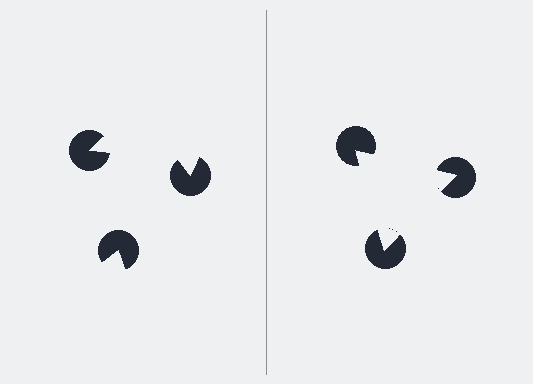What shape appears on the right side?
An illusory triangle.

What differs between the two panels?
The pac-man discs are positioned identically on both sides; only the wedge orientations differ. On the right they align to a triangle; on the left they are misaligned.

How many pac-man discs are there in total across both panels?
6 — 3 on each side.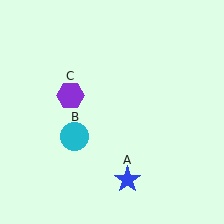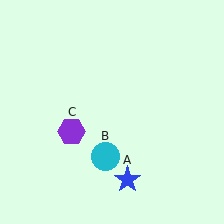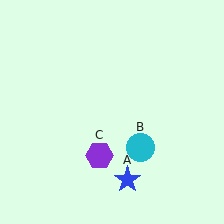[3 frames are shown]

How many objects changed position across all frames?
2 objects changed position: cyan circle (object B), purple hexagon (object C).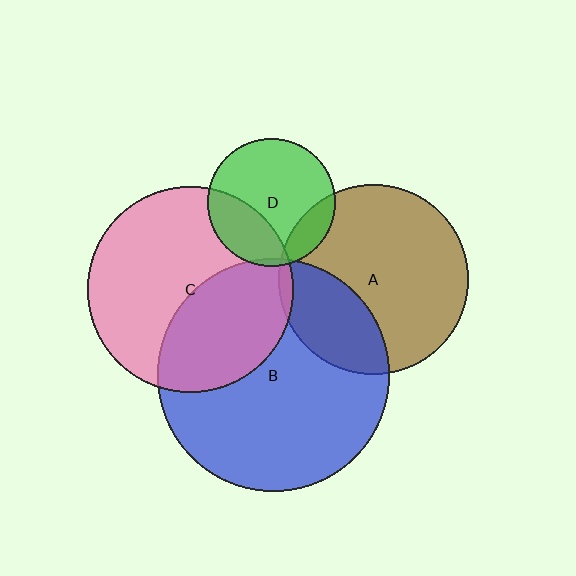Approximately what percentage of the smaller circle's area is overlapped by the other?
Approximately 5%.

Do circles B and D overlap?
Yes.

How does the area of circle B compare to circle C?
Approximately 1.3 times.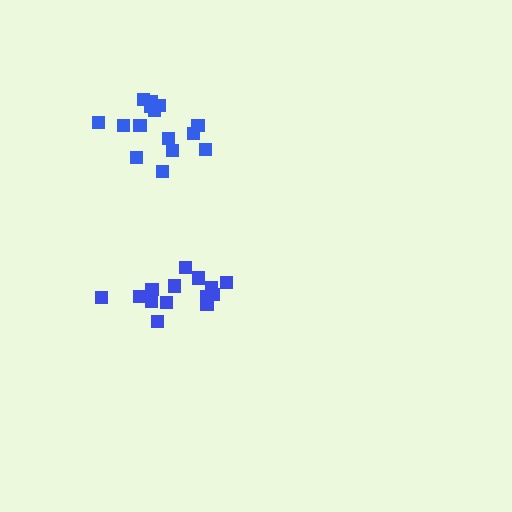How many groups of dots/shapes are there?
There are 2 groups.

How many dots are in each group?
Group 1: 15 dots, Group 2: 14 dots (29 total).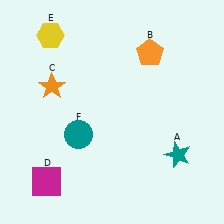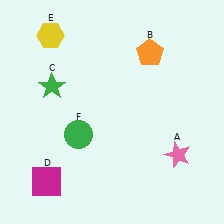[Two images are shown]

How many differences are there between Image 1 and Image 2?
There are 3 differences between the two images.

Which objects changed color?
A changed from teal to pink. C changed from orange to green. F changed from teal to green.